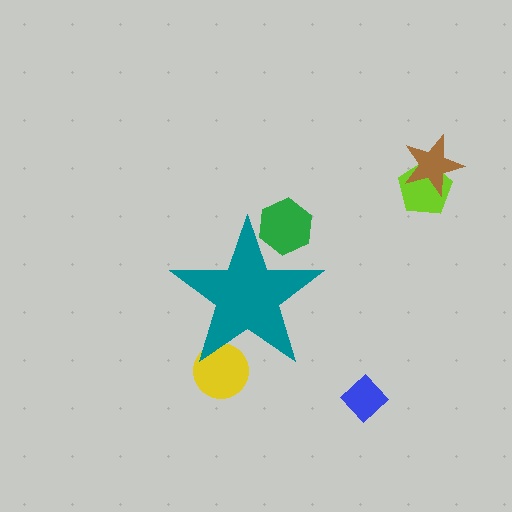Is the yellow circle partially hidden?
Yes, the yellow circle is partially hidden behind the teal star.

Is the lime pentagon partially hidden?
No, the lime pentagon is fully visible.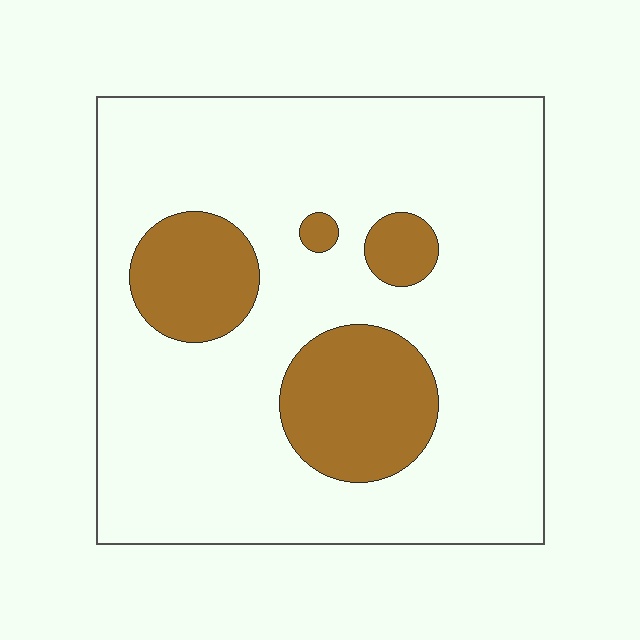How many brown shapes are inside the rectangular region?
4.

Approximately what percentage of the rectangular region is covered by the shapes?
Approximately 20%.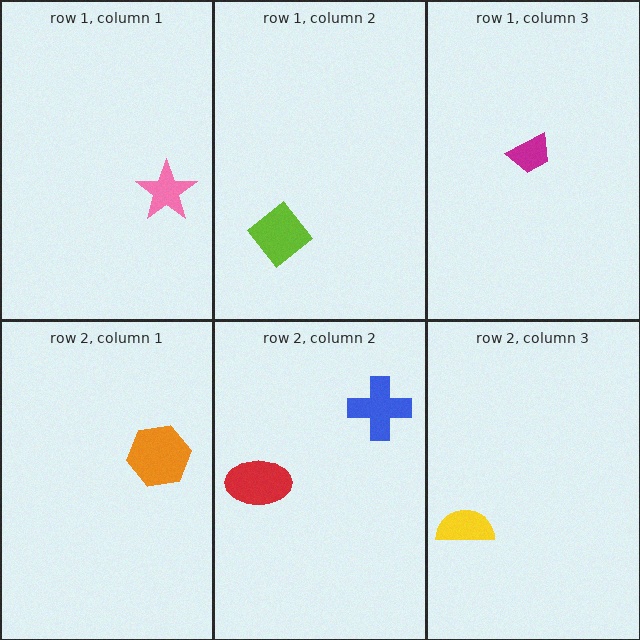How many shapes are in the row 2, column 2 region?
2.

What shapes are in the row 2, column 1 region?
The orange hexagon.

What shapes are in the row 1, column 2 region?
The lime diamond.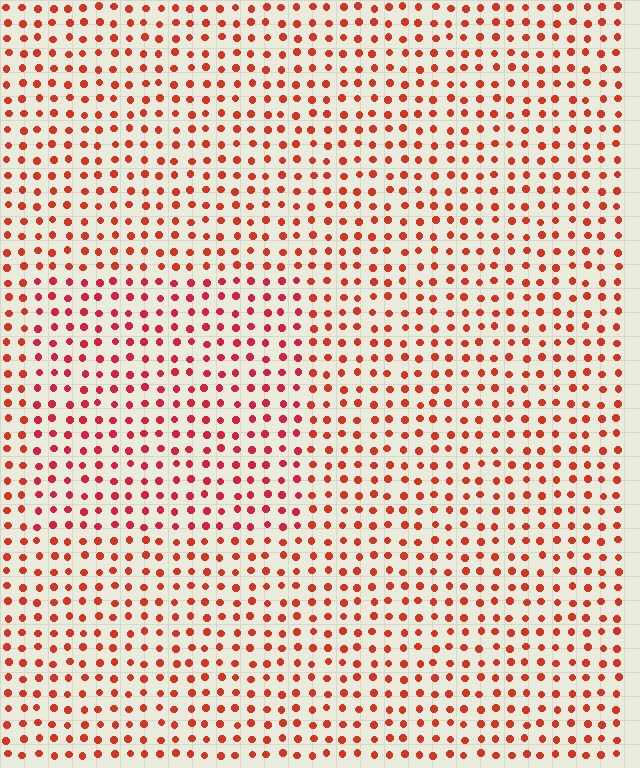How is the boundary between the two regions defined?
The boundary is defined purely by a slight shift in hue (about 17 degrees). Spacing, size, and orientation are identical on both sides.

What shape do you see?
I see a rectangle.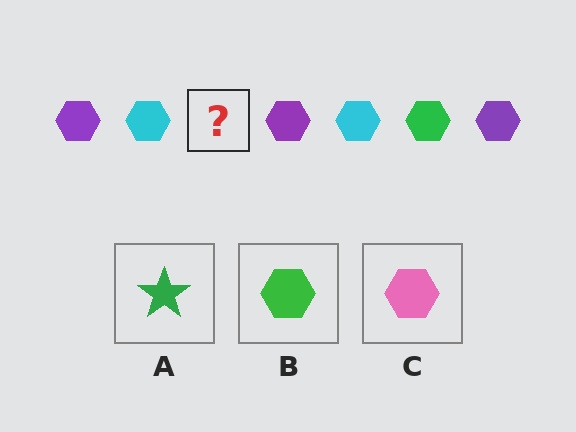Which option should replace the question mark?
Option B.